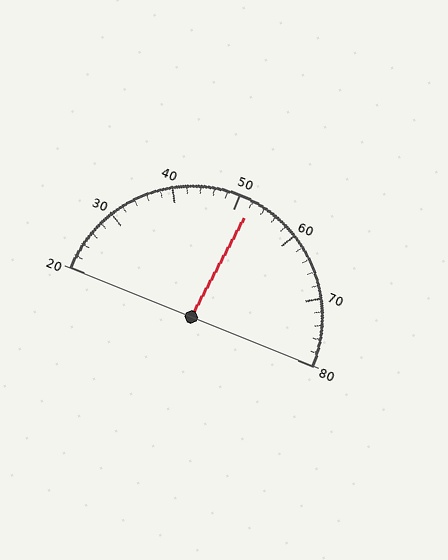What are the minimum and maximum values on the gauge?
The gauge ranges from 20 to 80.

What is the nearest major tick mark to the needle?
The nearest major tick mark is 50.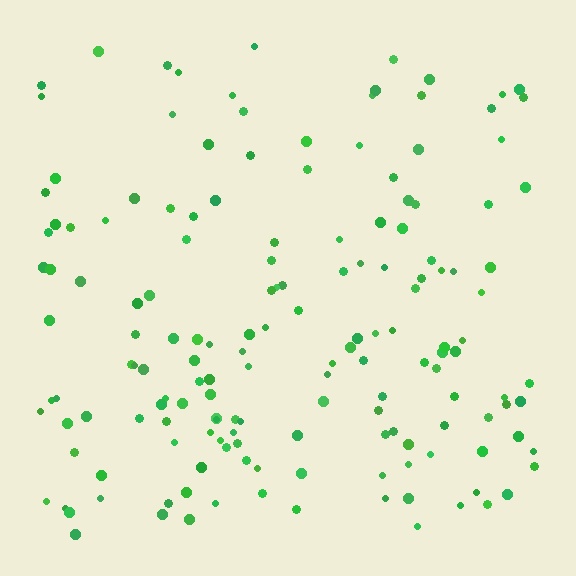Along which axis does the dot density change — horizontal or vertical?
Vertical.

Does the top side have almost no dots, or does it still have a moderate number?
Still a moderate number, just noticeably fewer than the bottom.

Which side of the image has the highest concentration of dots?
The bottom.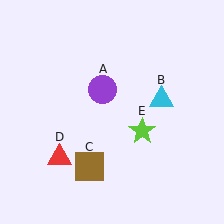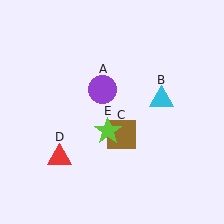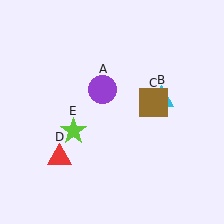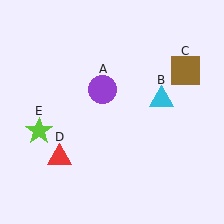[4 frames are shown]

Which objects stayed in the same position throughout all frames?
Purple circle (object A) and cyan triangle (object B) and red triangle (object D) remained stationary.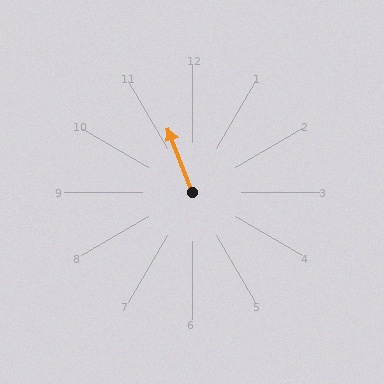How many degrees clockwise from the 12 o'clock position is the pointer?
Approximately 339 degrees.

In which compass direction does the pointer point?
North.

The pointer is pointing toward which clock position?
Roughly 11 o'clock.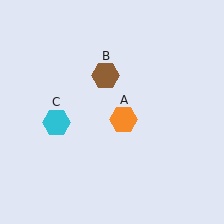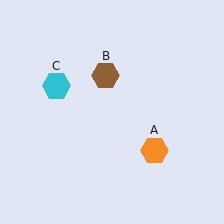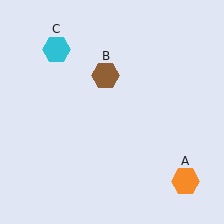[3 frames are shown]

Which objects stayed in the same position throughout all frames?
Brown hexagon (object B) remained stationary.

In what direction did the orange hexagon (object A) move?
The orange hexagon (object A) moved down and to the right.